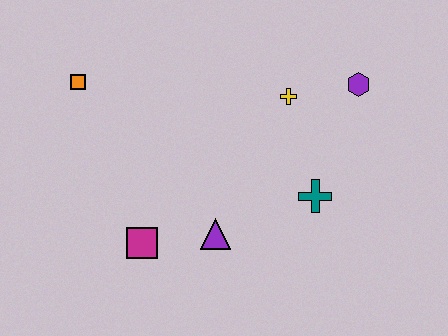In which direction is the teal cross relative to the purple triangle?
The teal cross is to the right of the purple triangle.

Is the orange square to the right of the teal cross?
No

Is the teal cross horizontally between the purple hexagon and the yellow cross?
Yes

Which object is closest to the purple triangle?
The magenta square is closest to the purple triangle.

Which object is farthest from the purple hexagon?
The orange square is farthest from the purple hexagon.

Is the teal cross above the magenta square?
Yes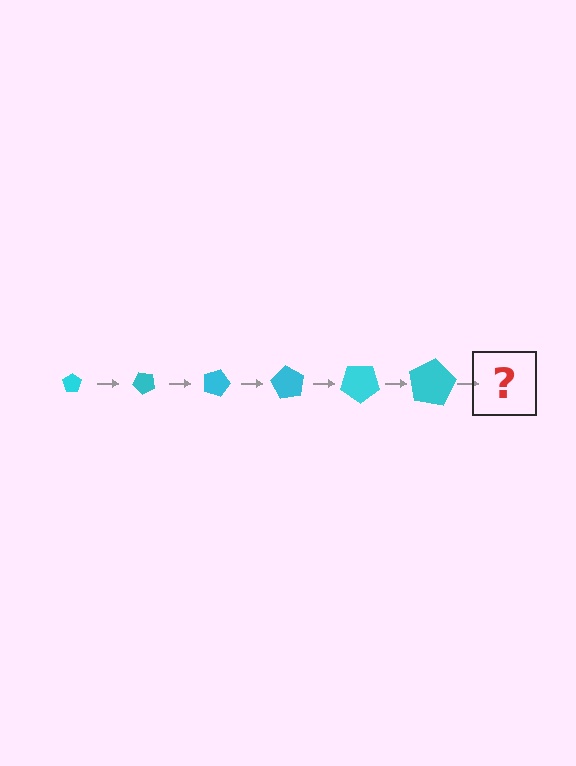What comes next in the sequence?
The next element should be a pentagon, larger than the previous one and rotated 270 degrees from the start.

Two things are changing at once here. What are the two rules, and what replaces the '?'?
The two rules are that the pentagon grows larger each step and it rotates 45 degrees each step. The '?' should be a pentagon, larger than the previous one and rotated 270 degrees from the start.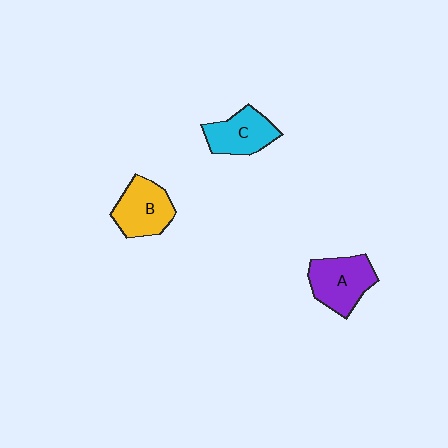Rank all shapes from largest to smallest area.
From largest to smallest: A (purple), B (yellow), C (cyan).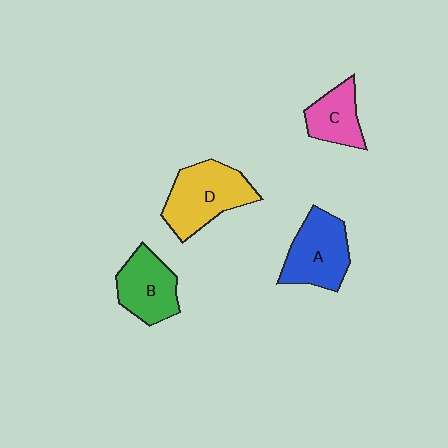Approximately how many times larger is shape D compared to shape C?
Approximately 1.7 times.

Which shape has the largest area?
Shape D (yellow).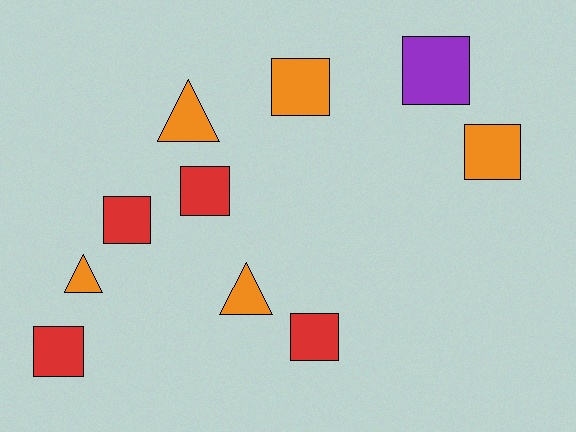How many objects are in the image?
There are 10 objects.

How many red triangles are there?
There are no red triangles.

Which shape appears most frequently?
Square, with 7 objects.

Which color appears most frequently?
Orange, with 5 objects.